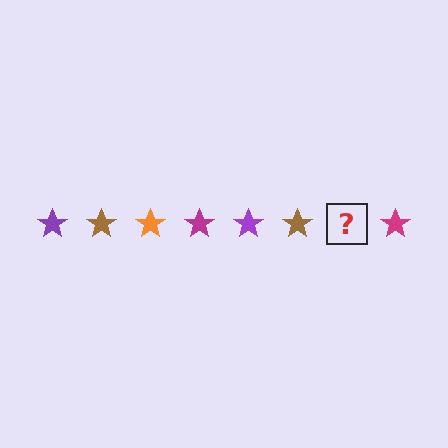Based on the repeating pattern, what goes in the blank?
The blank should be an orange star.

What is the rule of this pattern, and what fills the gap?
The rule is that the pattern cycles through purple, brown, orange, magenta stars. The gap should be filled with an orange star.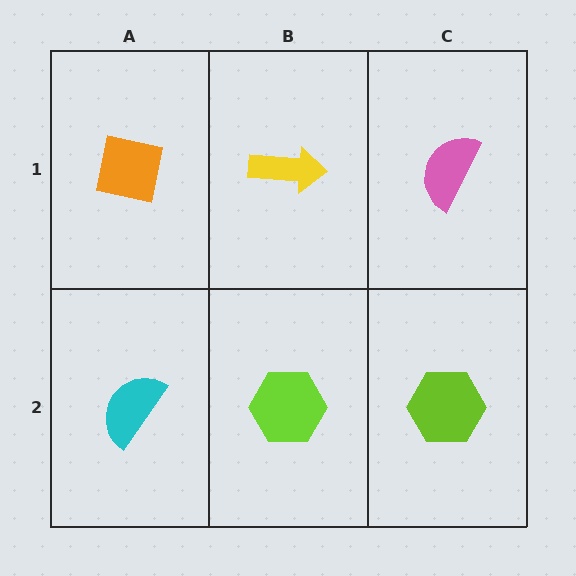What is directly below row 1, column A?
A cyan semicircle.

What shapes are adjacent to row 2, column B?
A yellow arrow (row 1, column B), a cyan semicircle (row 2, column A), a lime hexagon (row 2, column C).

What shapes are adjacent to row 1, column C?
A lime hexagon (row 2, column C), a yellow arrow (row 1, column B).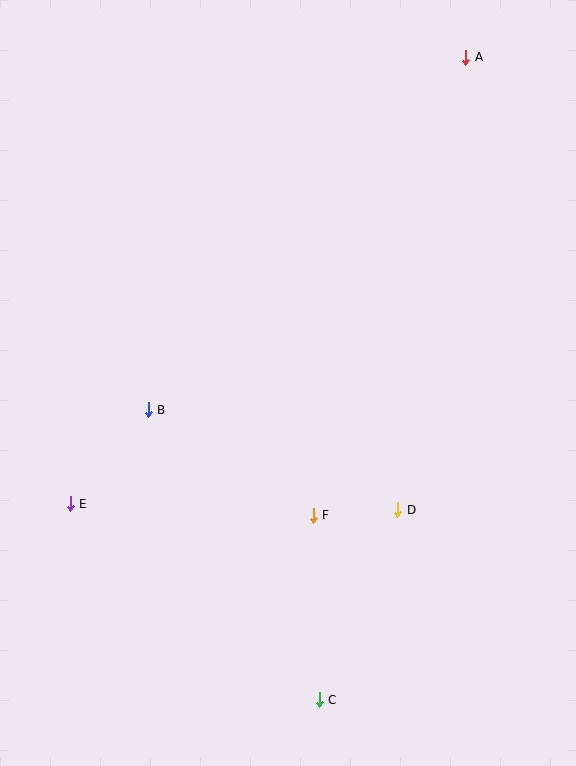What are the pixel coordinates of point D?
Point D is at (398, 510).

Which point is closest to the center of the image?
Point F at (313, 515) is closest to the center.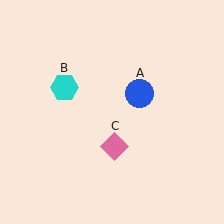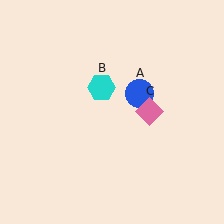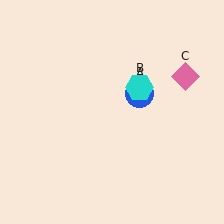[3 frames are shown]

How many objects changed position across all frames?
2 objects changed position: cyan hexagon (object B), pink diamond (object C).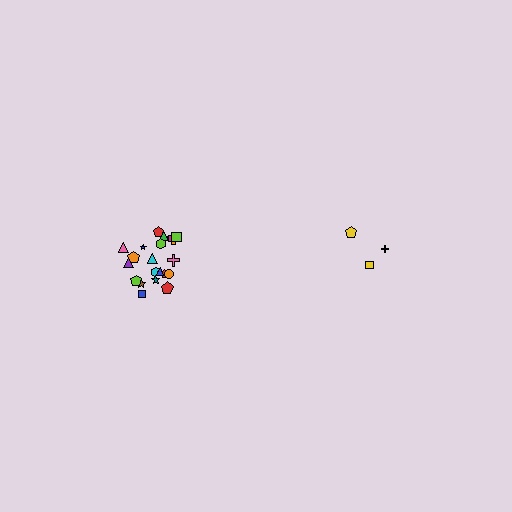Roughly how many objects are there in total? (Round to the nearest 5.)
Roughly 25 objects in total.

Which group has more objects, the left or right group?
The left group.